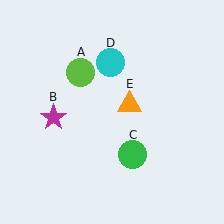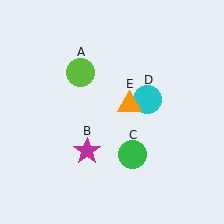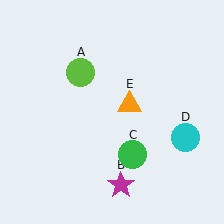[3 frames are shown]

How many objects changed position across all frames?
2 objects changed position: magenta star (object B), cyan circle (object D).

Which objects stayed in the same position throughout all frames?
Lime circle (object A) and green circle (object C) and orange triangle (object E) remained stationary.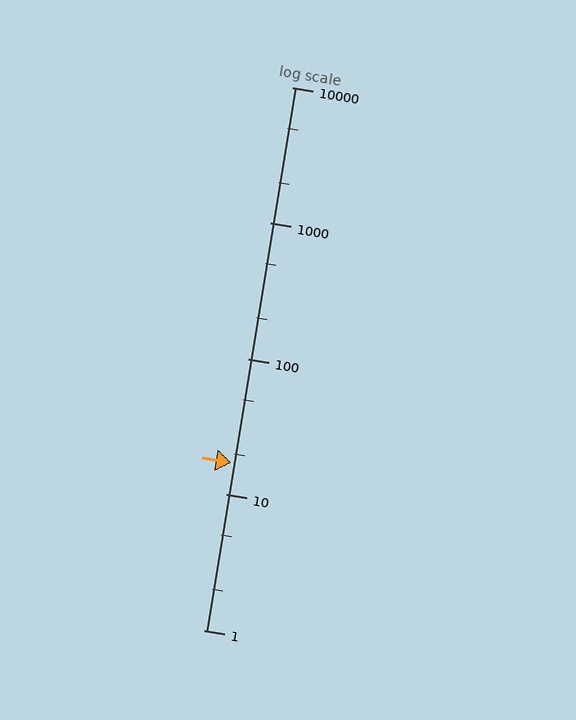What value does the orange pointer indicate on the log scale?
The pointer indicates approximately 17.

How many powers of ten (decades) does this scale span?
The scale spans 4 decades, from 1 to 10000.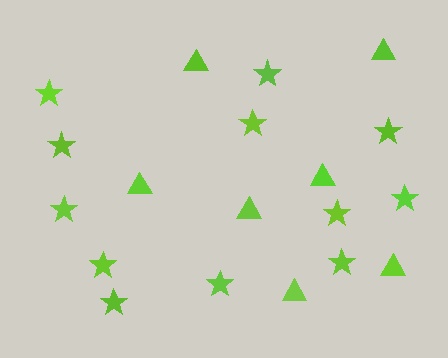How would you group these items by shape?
There are 2 groups: one group of stars (12) and one group of triangles (7).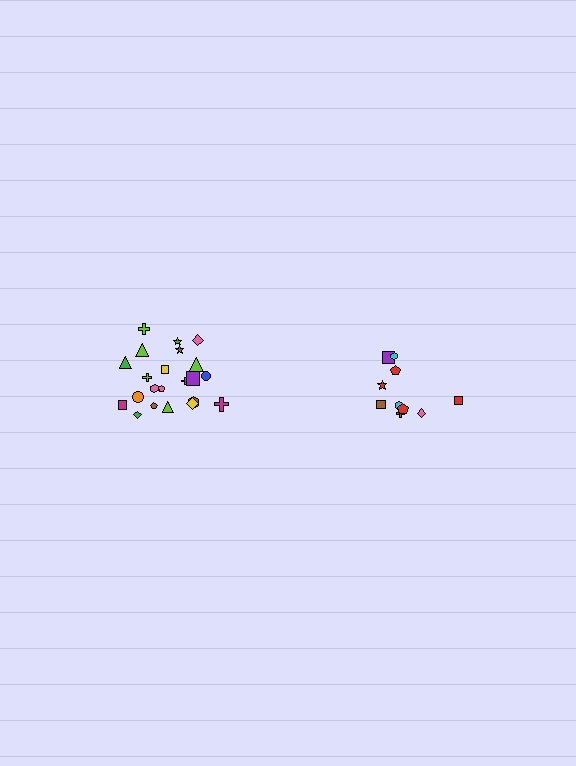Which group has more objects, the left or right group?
The left group.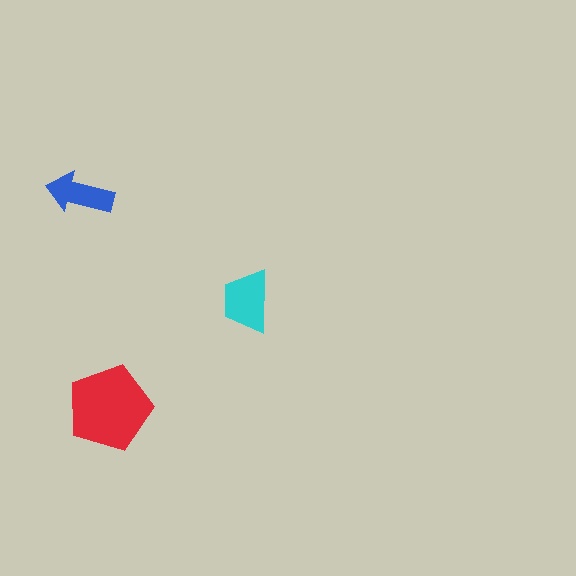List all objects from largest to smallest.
The red pentagon, the cyan trapezoid, the blue arrow.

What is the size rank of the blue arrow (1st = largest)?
3rd.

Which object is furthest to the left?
The blue arrow is leftmost.